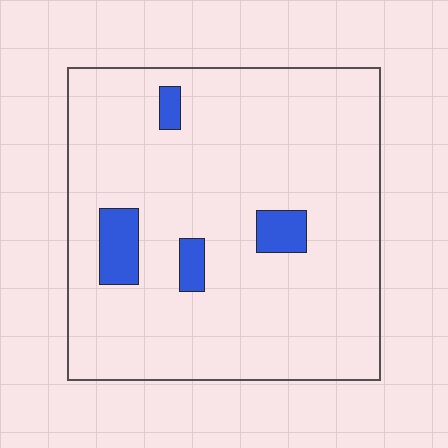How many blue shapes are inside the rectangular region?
4.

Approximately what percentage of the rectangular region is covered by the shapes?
Approximately 10%.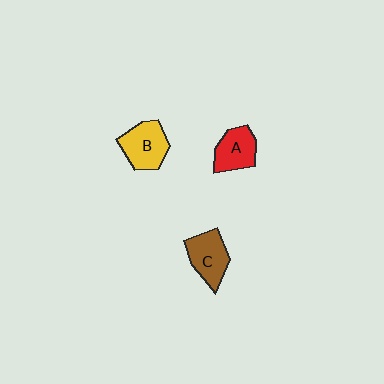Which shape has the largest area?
Shape B (yellow).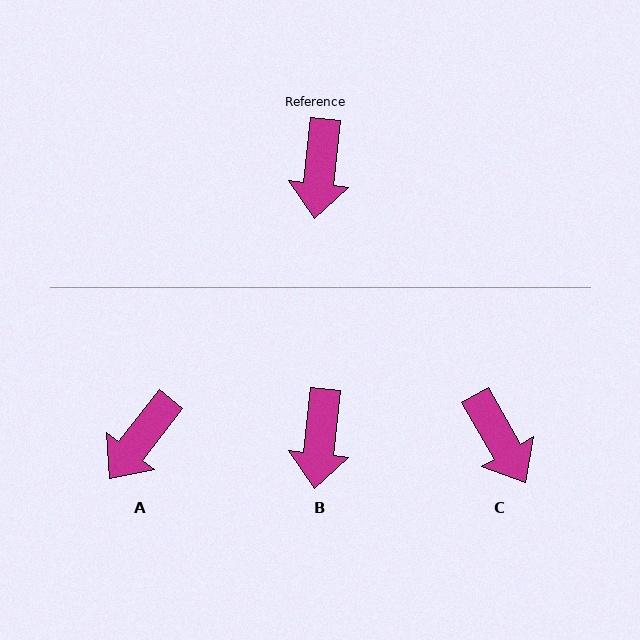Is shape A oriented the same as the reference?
No, it is off by about 32 degrees.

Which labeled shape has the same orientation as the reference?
B.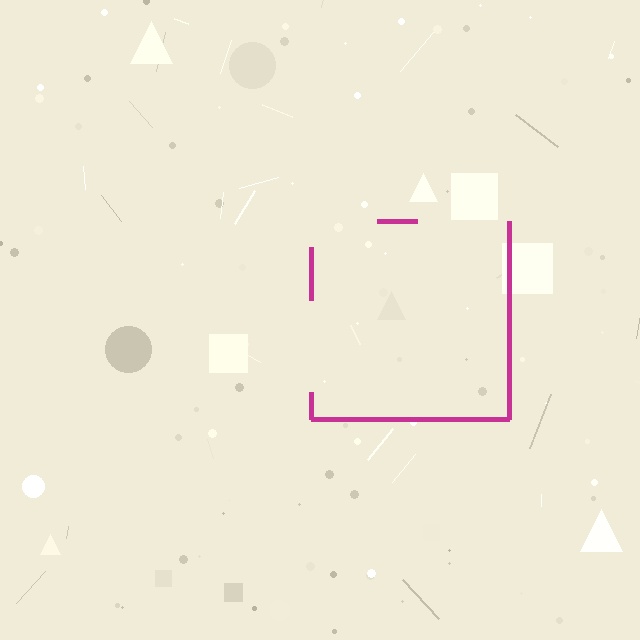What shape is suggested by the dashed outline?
The dashed outline suggests a square.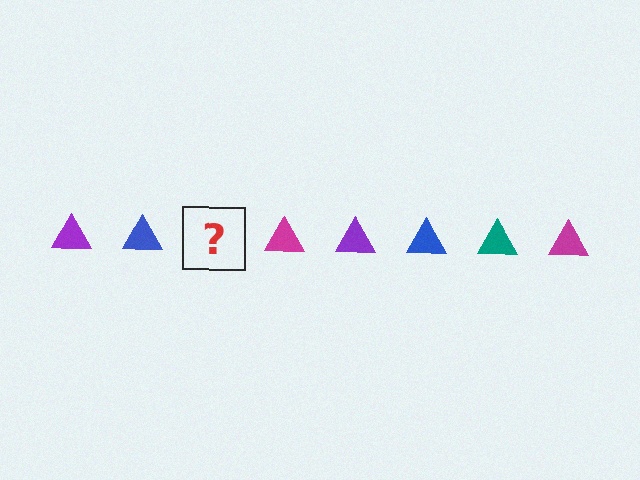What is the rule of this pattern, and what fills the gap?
The rule is that the pattern cycles through purple, blue, teal, magenta triangles. The gap should be filled with a teal triangle.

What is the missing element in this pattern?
The missing element is a teal triangle.